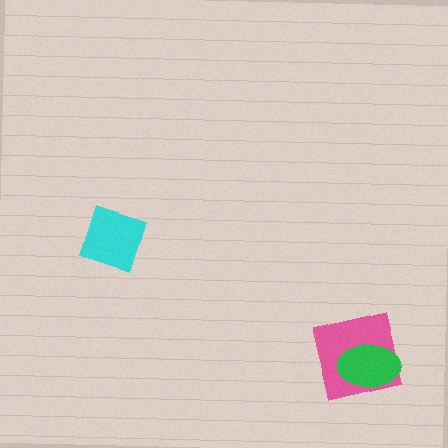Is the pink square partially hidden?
Yes, it is partially covered by another shape.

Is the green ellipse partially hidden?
No, no other shape covers it.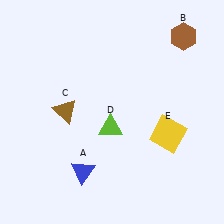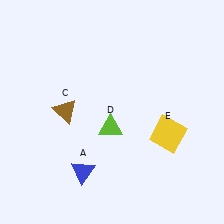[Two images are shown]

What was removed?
The brown hexagon (B) was removed in Image 2.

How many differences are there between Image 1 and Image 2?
There is 1 difference between the two images.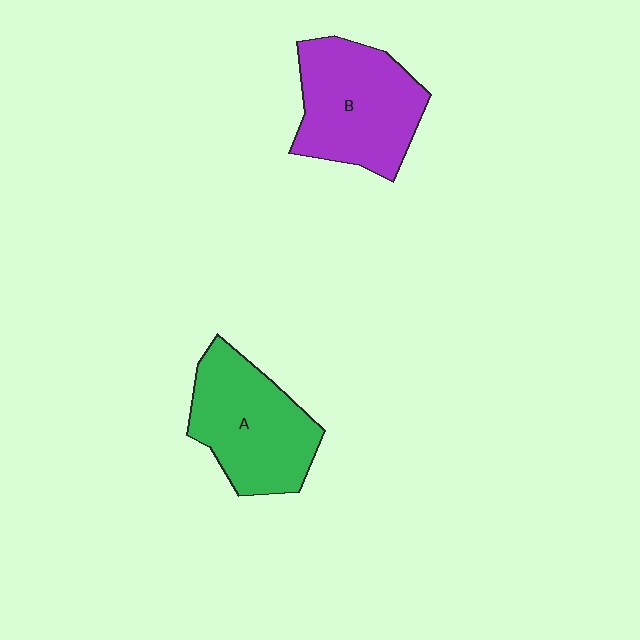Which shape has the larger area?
Shape B (purple).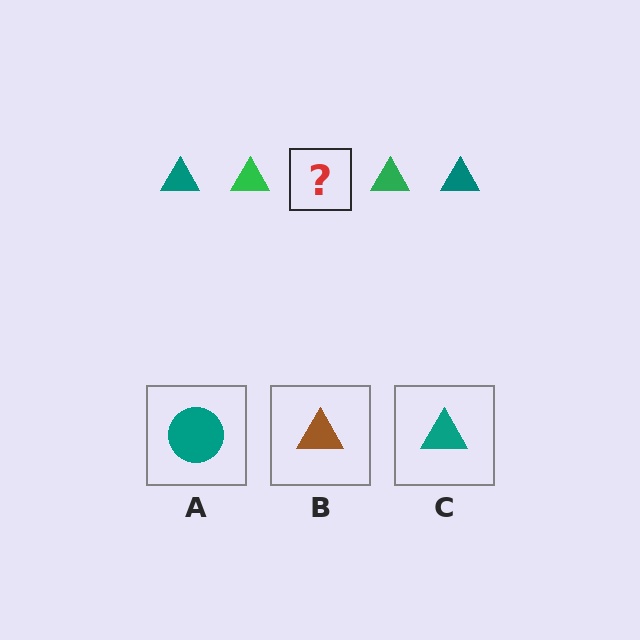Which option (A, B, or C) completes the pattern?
C.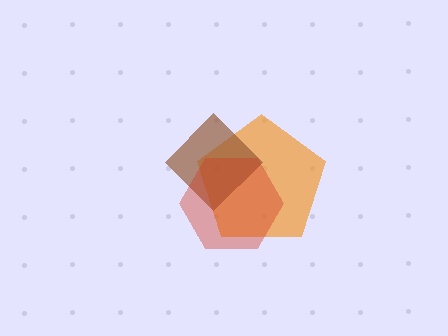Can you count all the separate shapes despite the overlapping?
Yes, there are 3 separate shapes.